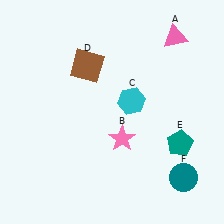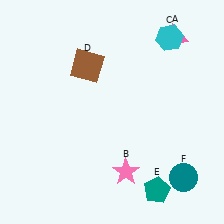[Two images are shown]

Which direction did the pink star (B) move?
The pink star (B) moved down.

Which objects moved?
The objects that moved are: the pink star (B), the cyan hexagon (C), the teal pentagon (E).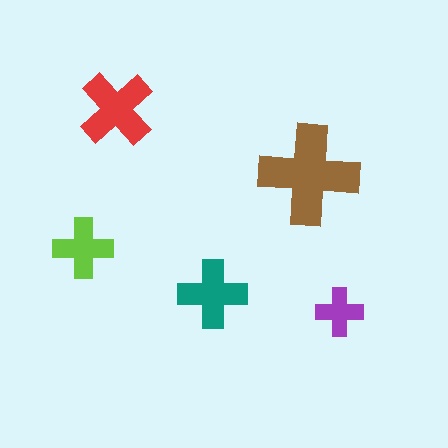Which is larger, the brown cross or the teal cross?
The brown one.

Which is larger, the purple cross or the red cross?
The red one.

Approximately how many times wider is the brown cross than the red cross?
About 1.5 times wider.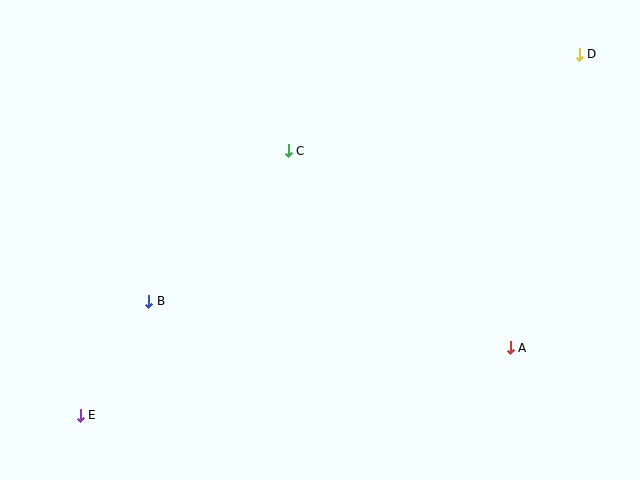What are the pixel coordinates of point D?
Point D is at (579, 54).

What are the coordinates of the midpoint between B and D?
The midpoint between B and D is at (364, 178).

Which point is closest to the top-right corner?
Point D is closest to the top-right corner.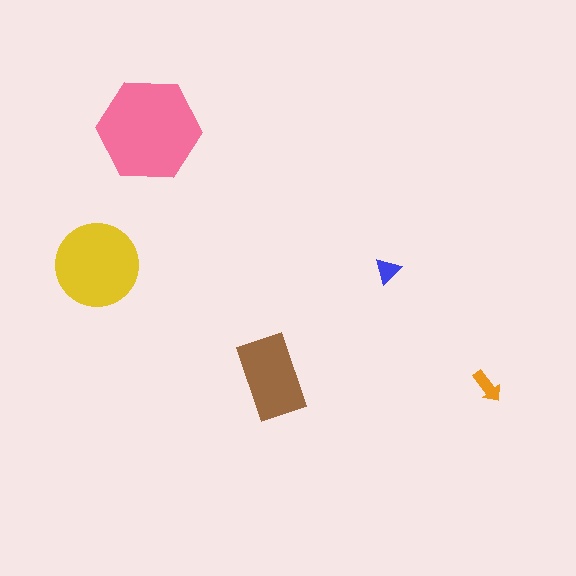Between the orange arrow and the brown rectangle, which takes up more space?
The brown rectangle.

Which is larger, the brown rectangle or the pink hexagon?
The pink hexagon.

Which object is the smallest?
The blue triangle.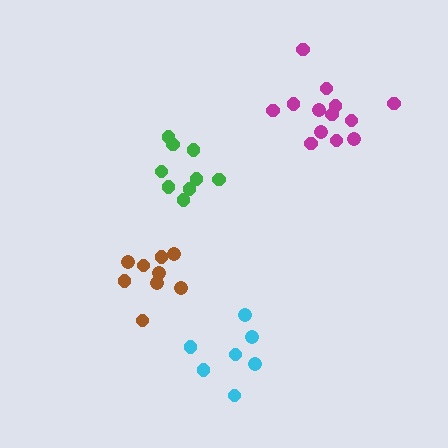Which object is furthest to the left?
The brown cluster is leftmost.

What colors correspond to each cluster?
The clusters are colored: brown, magenta, cyan, green.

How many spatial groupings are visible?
There are 4 spatial groupings.